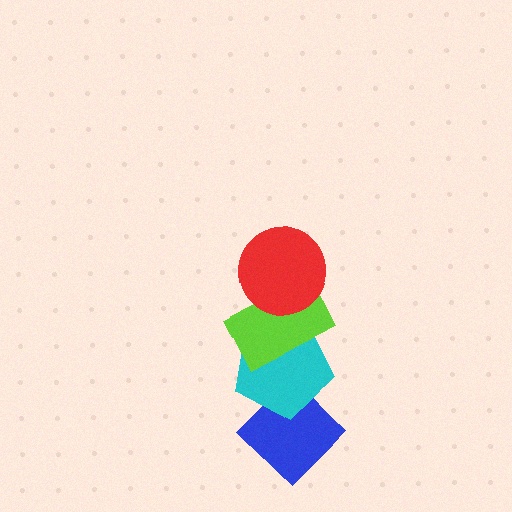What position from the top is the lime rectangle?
The lime rectangle is 2nd from the top.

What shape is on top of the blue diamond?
The cyan pentagon is on top of the blue diamond.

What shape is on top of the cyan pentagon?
The lime rectangle is on top of the cyan pentagon.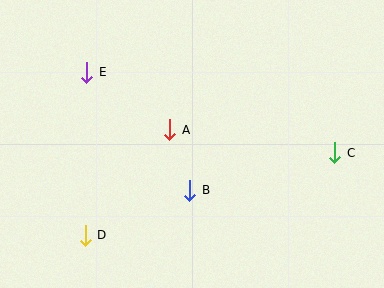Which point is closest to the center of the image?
Point A at (170, 130) is closest to the center.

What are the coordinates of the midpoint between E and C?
The midpoint between E and C is at (211, 113).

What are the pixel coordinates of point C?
Point C is at (335, 153).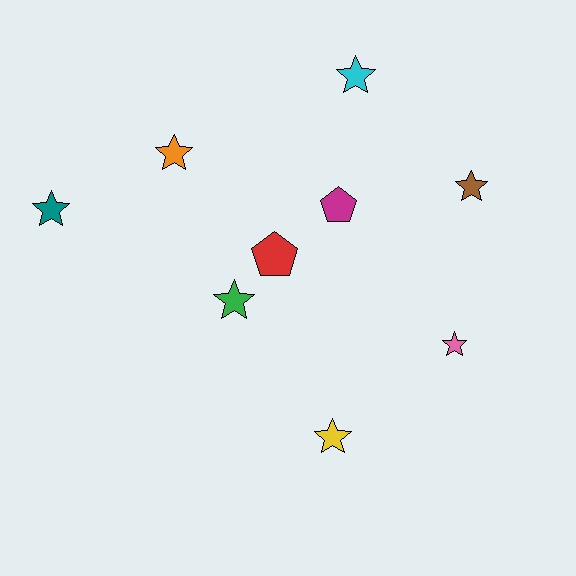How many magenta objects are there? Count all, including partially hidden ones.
There is 1 magenta object.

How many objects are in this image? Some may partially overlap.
There are 9 objects.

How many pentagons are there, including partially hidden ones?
There are 2 pentagons.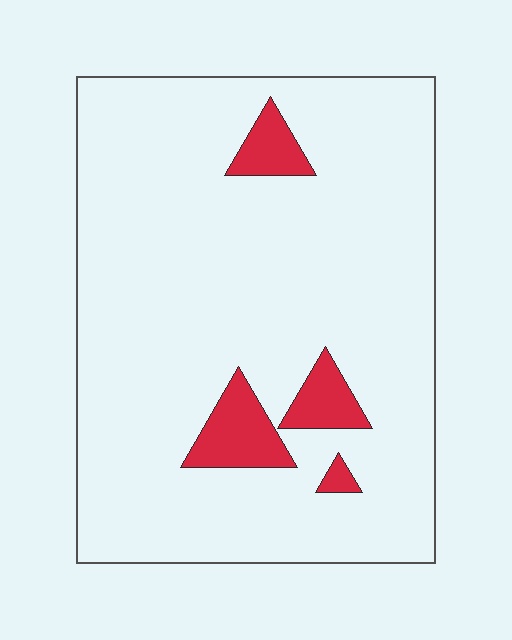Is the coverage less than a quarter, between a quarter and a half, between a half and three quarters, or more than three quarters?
Less than a quarter.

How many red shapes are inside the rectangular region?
4.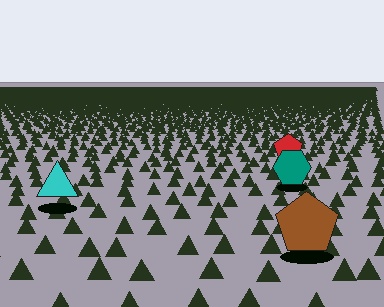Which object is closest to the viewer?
The brown pentagon is closest. The texture marks near it are larger and more spread out.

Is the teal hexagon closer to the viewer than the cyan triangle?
No. The cyan triangle is closer — you can tell from the texture gradient: the ground texture is coarser near it.